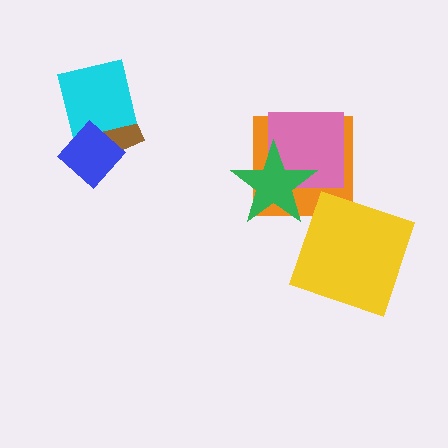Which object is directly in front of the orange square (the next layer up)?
The pink square is directly in front of the orange square.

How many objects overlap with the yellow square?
0 objects overlap with the yellow square.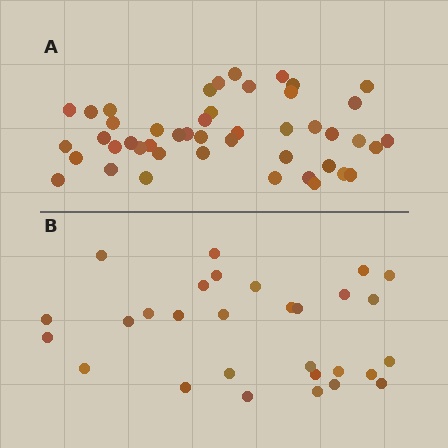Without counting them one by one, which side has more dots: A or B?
Region A (the top region) has more dots.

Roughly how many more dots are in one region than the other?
Region A has approximately 15 more dots than region B.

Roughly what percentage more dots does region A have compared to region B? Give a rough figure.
About 60% more.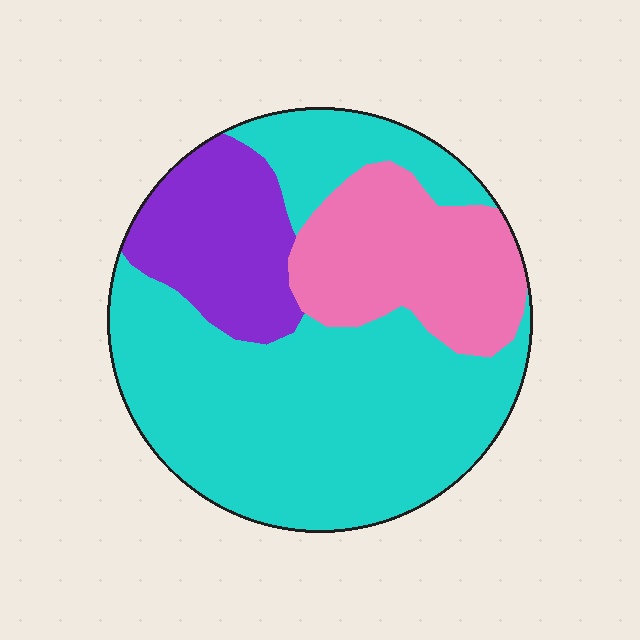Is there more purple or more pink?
Pink.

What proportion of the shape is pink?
Pink takes up about one fifth (1/5) of the shape.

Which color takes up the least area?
Purple, at roughly 15%.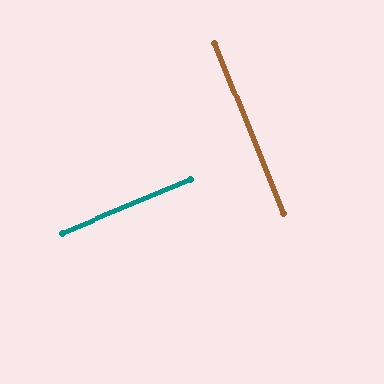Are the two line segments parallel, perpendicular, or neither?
Perpendicular — they meet at approximately 89°.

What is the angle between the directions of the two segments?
Approximately 89 degrees.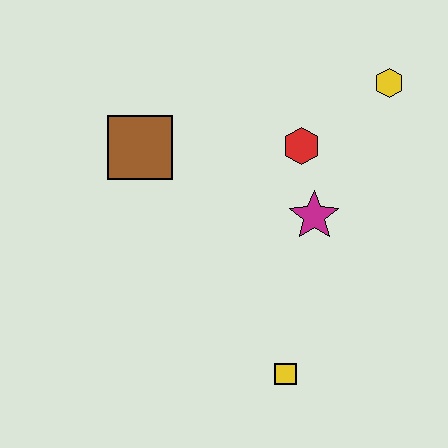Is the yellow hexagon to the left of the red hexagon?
No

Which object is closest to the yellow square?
The magenta star is closest to the yellow square.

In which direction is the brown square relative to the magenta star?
The brown square is to the left of the magenta star.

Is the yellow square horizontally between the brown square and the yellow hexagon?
Yes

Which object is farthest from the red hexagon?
The yellow square is farthest from the red hexagon.